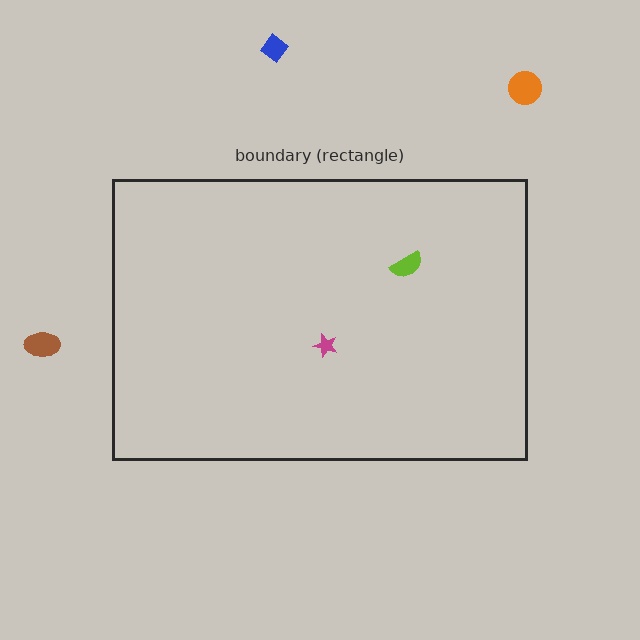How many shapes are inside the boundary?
2 inside, 3 outside.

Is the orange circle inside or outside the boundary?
Outside.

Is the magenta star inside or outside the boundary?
Inside.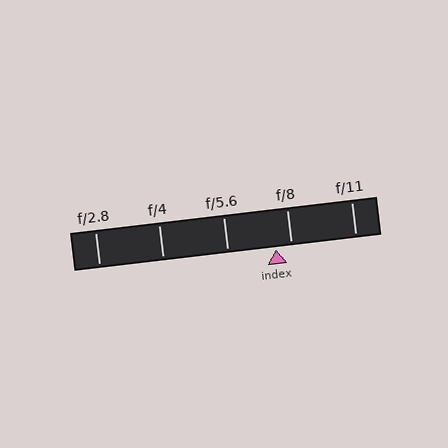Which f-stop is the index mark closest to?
The index mark is closest to f/8.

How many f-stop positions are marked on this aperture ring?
There are 5 f-stop positions marked.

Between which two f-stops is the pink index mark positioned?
The index mark is between f/5.6 and f/8.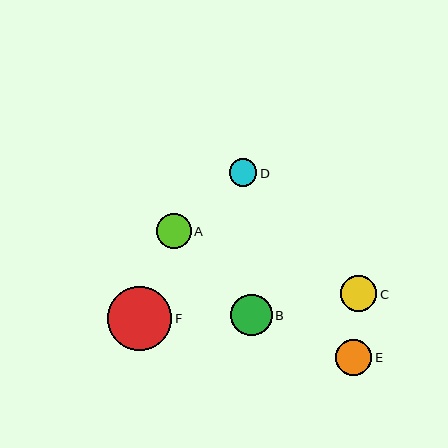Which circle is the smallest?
Circle D is the smallest with a size of approximately 28 pixels.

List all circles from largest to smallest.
From largest to smallest: F, B, E, C, A, D.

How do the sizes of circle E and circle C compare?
Circle E and circle C are approximately the same size.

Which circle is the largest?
Circle F is the largest with a size of approximately 64 pixels.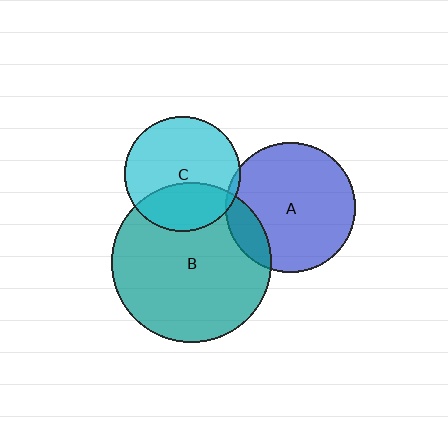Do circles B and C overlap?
Yes.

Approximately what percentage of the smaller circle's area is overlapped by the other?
Approximately 35%.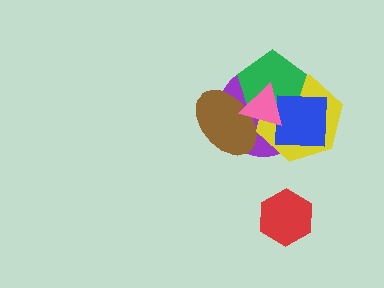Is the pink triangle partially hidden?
No, no other shape covers it.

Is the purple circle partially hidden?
Yes, it is partially covered by another shape.